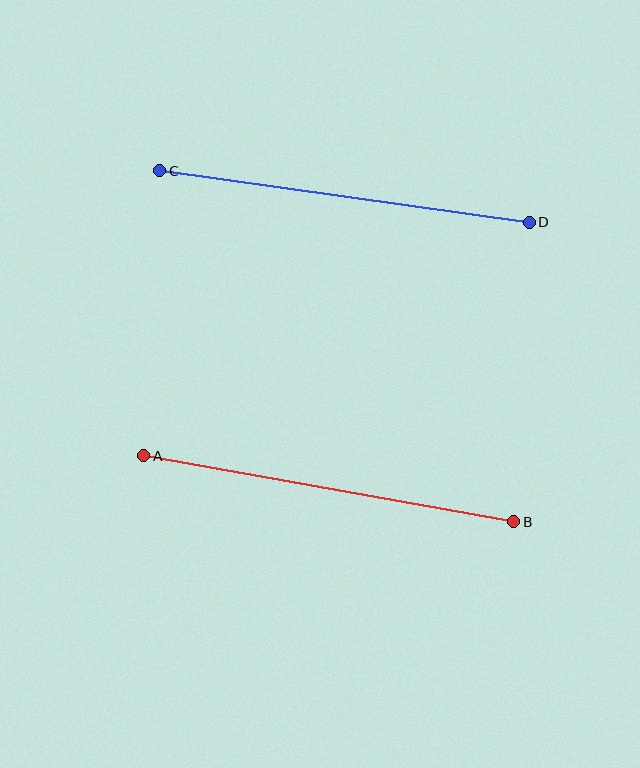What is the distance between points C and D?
The distance is approximately 373 pixels.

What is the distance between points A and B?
The distance is approximately 376 pixels.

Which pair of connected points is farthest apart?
Points A and B are farthest apart.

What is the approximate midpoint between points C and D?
The midpoint is at approximately (345, 196) pixels.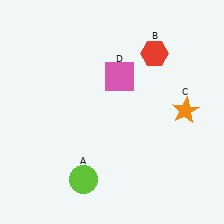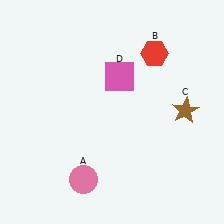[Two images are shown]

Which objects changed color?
A changed from lime to pink. C changed from orange to brown.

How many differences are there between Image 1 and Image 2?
There are 2 differences between the two images.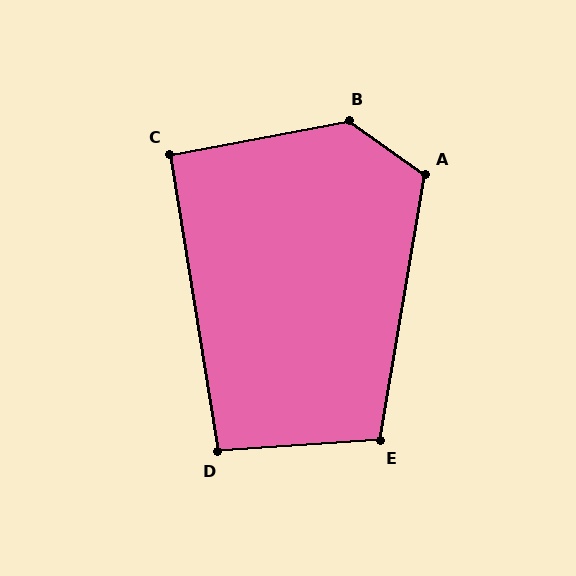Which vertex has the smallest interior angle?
C, at approximately 92 degrees.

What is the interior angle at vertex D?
Approximately 95 degrees (obtuse).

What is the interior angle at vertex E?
Approximately 104 degrees (obtuse).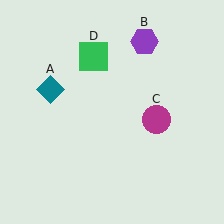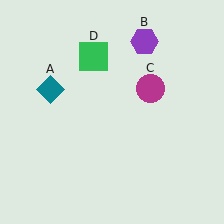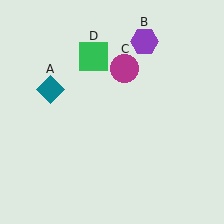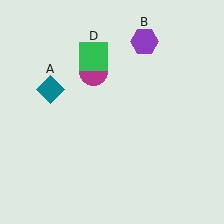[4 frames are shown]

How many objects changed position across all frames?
1 object changed position: magenta circle (object C).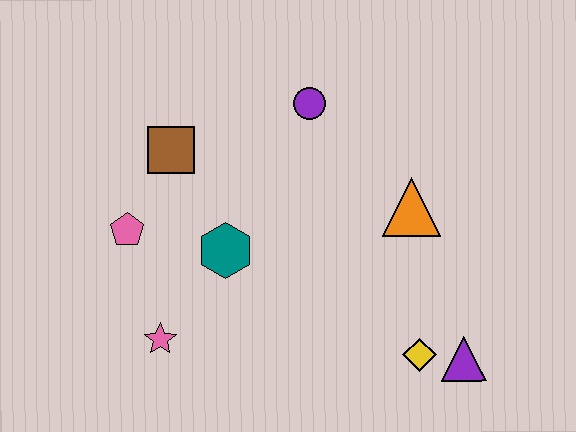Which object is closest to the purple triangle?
The yellow diamond is closest to the purple triangle.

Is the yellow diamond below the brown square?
Yes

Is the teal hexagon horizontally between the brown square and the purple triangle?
Yes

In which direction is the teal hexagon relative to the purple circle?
The teal hexagon is below the purple circle.